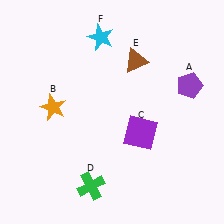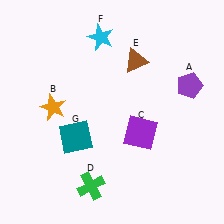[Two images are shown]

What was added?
A teal square (G) was added in Image 2.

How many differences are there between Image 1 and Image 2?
There is 1 difference between the two images.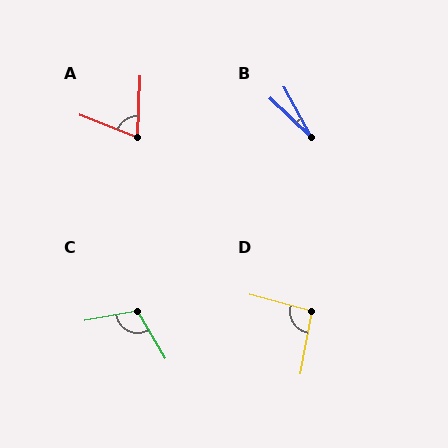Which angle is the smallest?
B, at approximately 18 degrees.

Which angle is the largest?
C, at approximately 110 degrees.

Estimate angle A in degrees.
Approximately 71 degrees.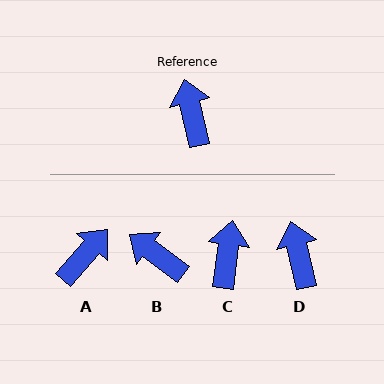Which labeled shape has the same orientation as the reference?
D.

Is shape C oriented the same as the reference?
No, it is off by about 21 degrees.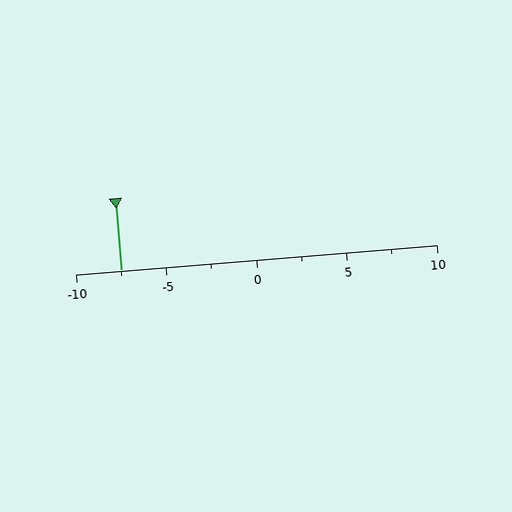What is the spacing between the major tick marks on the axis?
The major ticks are spaced 5 apart.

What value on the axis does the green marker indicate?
The marker indicates approximately -7.5.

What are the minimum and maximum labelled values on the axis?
The axis runs from -10 to 10.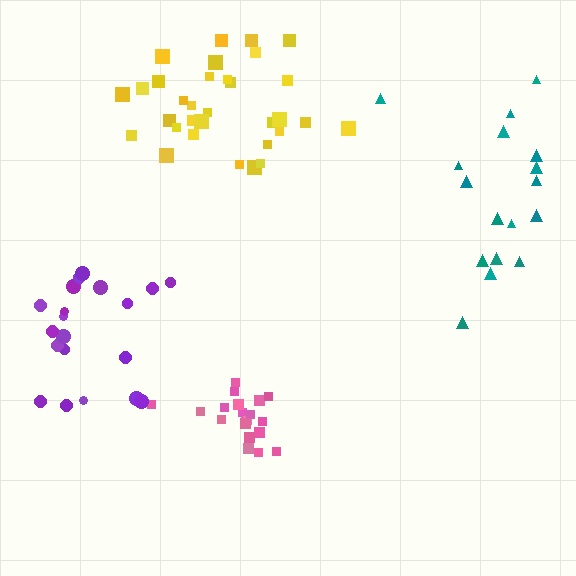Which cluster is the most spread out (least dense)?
Teal.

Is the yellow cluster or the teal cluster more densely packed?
Yellow.